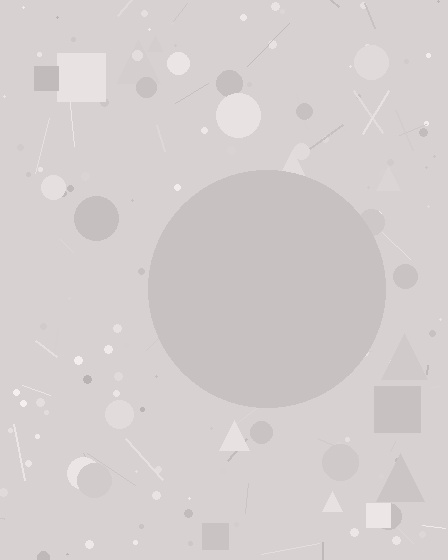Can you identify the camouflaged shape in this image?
The camouflaged shape is a circle.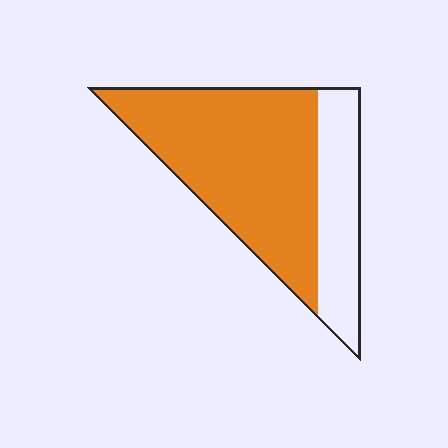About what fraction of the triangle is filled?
About three quarters (3/4).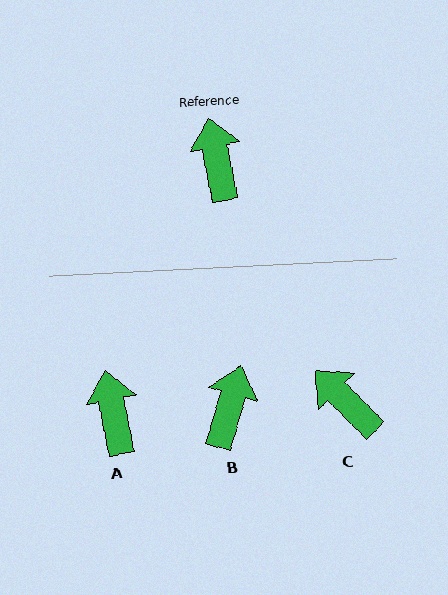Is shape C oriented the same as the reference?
No, it is off by about 34 degrees.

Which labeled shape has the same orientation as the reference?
A.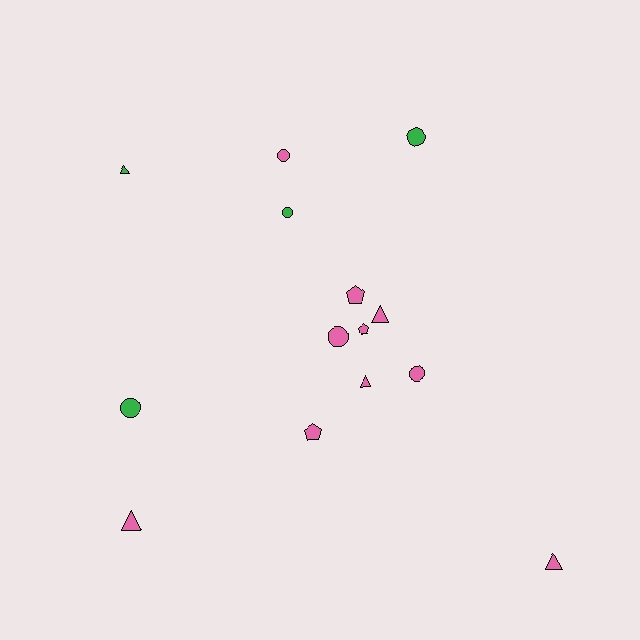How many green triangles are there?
There is 1 green triangle.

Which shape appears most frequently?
Circle, with 6 objects.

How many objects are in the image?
There are 14 objects.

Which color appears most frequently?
Pink, with 10 objects.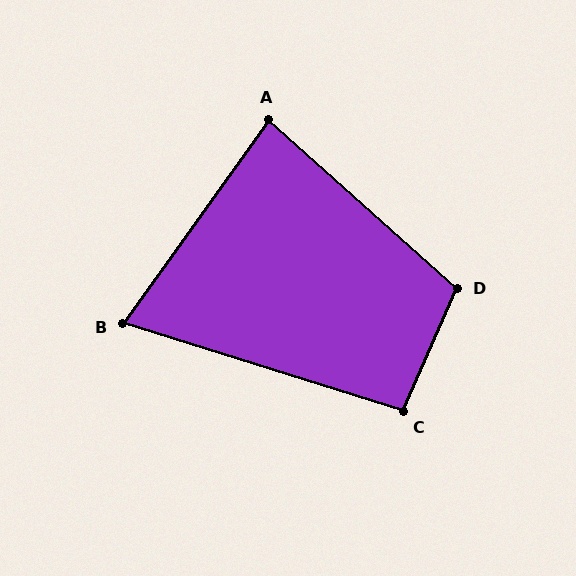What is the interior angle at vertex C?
Approximately 96 degrees (obtuse).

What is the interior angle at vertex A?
Approximately 84 degrees (acute).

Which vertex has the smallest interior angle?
B, at approximately 72 degrees.